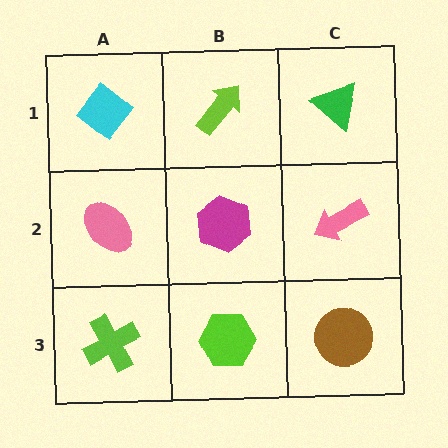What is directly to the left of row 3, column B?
A lime cross.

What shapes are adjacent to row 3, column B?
A magenta hexagon (row 2, column B), a lime cross (row 3, column A), a brown circle (row 3, column C).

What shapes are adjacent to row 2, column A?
A cyan diamond (row 1, column A), a lime cross (row 3, column A), a magenta hexagon (row 2, column B).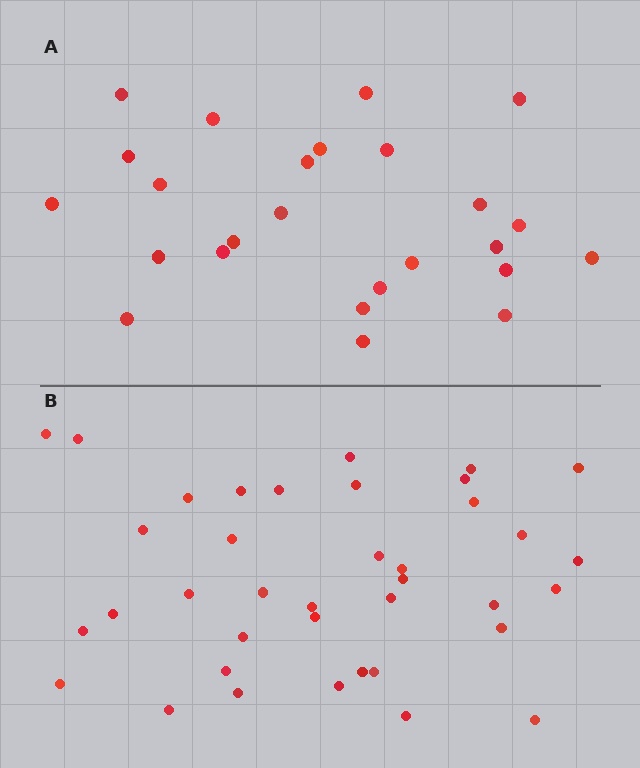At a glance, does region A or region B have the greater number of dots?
Region B (the bottom region) has more dots.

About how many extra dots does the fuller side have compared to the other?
Region B has approximately 15 more dots than region A.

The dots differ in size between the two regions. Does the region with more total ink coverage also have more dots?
No. Region A has more total ink coverage because its dots are larger, but region B actually contains more individual dots. Total area can be misleading — the number of items is what matters here.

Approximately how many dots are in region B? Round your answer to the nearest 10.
About 40 dots. (The exact count is 38, which rounds to 40.)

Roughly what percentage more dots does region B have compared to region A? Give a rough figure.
About 50% more.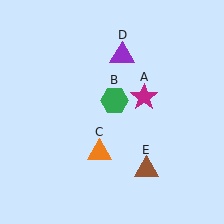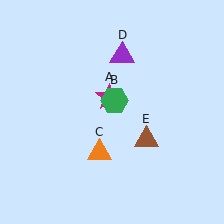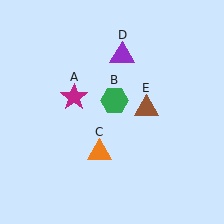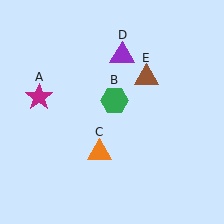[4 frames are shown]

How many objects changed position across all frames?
2 objects changed position: magenta star (object A), brown triangle (object E).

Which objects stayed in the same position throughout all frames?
Green hexagon (object B) and orange triangle (object C) and purple triangle (object D) remained stationary.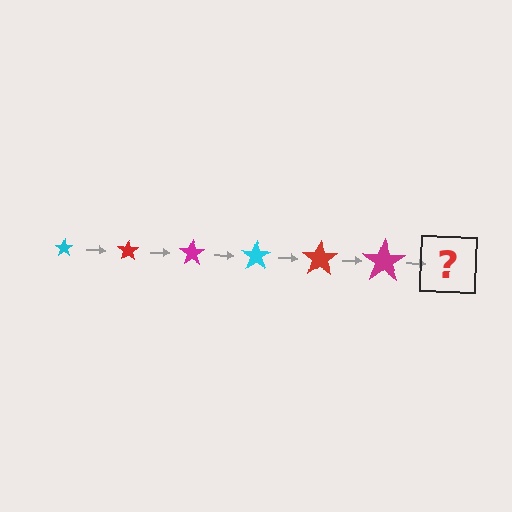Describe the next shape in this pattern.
It should be a cyan star, larger than the previous one.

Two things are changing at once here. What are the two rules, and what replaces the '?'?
The two rules are that the star grows larger each step and the color cycles through cyan, red, and magenta. The '?' should be a cyan star, larger than the previous one.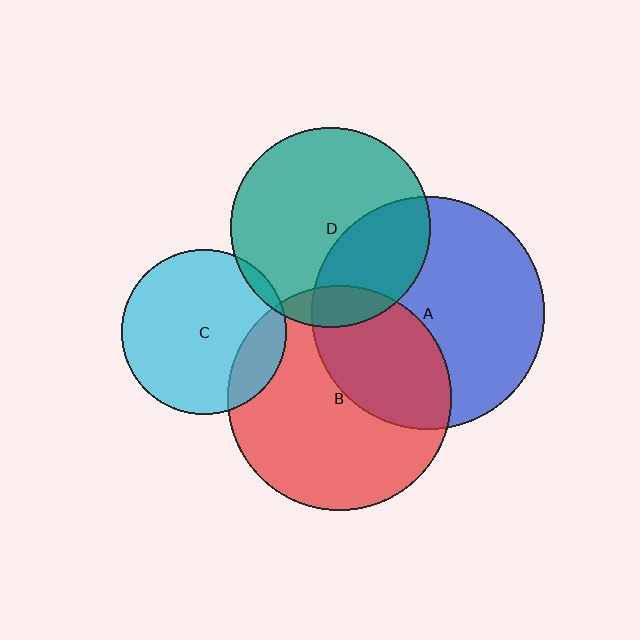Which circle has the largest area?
Circle A (blue).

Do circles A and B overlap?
Yes.